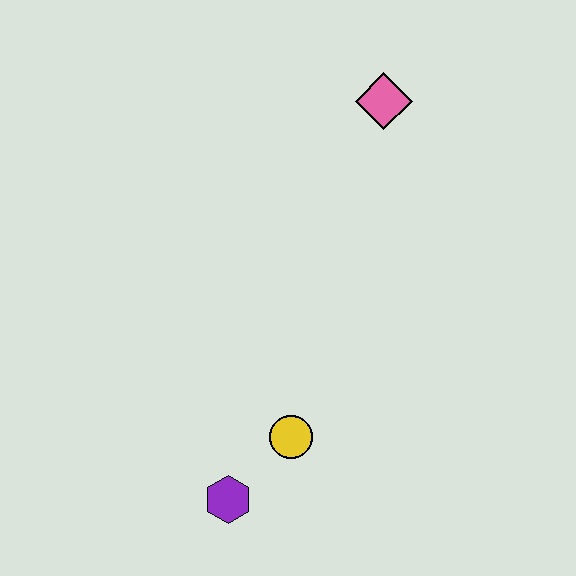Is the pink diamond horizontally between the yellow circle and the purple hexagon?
No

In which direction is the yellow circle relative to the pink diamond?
The yellow circle is below the pink diamond.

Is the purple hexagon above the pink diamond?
No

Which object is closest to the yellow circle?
The purple hexagon is closest to the yellow circle.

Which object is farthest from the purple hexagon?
The pink diamond is farthest from the purple hexagon.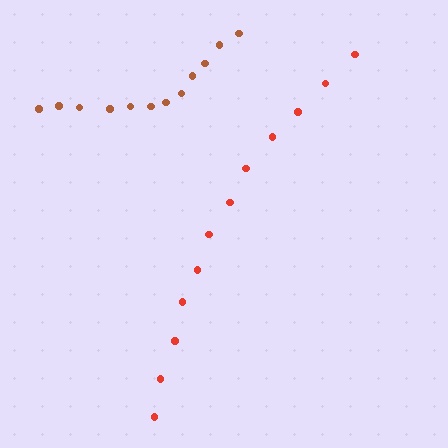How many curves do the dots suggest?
There are 2 distinct paths.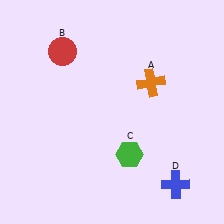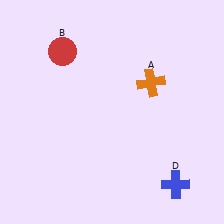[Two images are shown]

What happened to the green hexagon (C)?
The green hexagon (C) was removed in Image 2. It was in the bottom-right area of Image 1.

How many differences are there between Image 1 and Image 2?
There is 1 difference between the two images.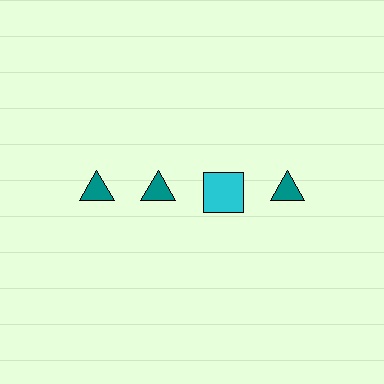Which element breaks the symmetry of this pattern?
The cyan square in the top row, center column breaks the symmetry. All other shapes are teal triangles.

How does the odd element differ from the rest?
It differs in both color (cyan instead of teal) and shape (square instead of triangle).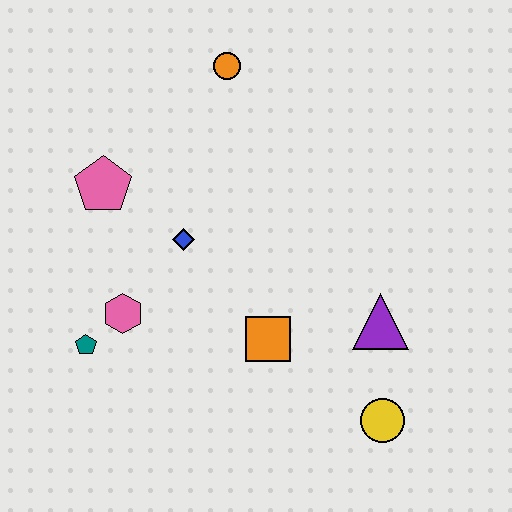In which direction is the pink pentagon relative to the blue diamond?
The pink pentagon is to the left of the blue diamond.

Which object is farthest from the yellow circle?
The orange circle is farthest from the yellow circle.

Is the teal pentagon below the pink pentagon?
Yes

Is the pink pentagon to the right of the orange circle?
No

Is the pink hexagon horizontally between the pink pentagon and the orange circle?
Yes